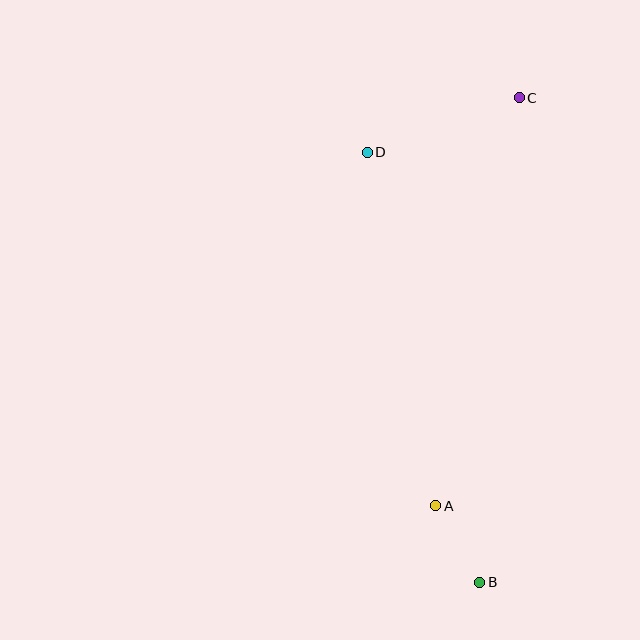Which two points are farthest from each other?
Points B and C are farthest from each other.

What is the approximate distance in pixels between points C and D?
The distance between C and D is approximately 161 pixels.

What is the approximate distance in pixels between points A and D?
The distance between A and D is approximately 360 pixels.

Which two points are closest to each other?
Points A and B are closest to each other.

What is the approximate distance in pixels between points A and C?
The distance between A and C is approximately 417 pixels.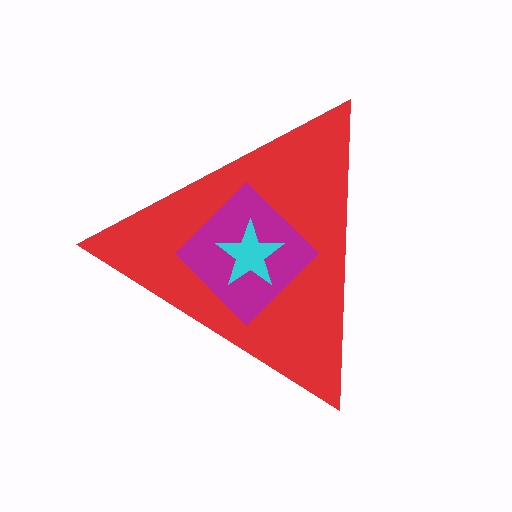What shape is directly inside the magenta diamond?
The cyan star.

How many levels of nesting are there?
3.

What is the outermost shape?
The red triangle.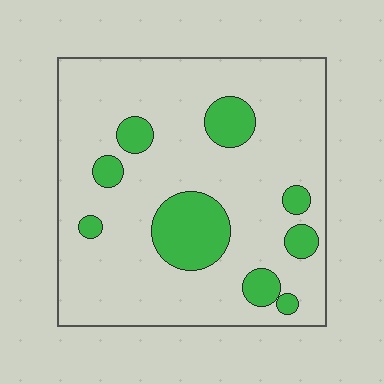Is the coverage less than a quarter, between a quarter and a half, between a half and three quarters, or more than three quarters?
Less than a quarter.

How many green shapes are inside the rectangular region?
9.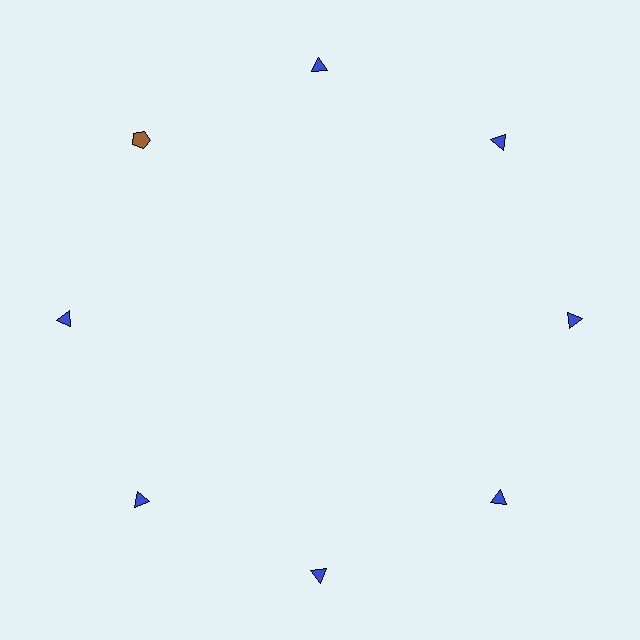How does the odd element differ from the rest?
It differs in both color (brown instead of blue) and shape (pentagon instead of triangle).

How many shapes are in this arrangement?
There are 8 shapes arranged in a ring pattern.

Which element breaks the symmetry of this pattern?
The brown pentagon at roughly the 10 o'clock position breaks the symmetry. All other shapes are blue triangles.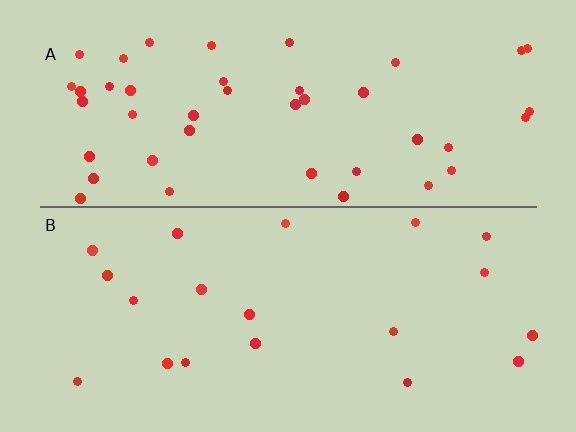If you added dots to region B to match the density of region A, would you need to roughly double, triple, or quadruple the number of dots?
Approximately double.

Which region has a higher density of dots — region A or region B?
A (the top).